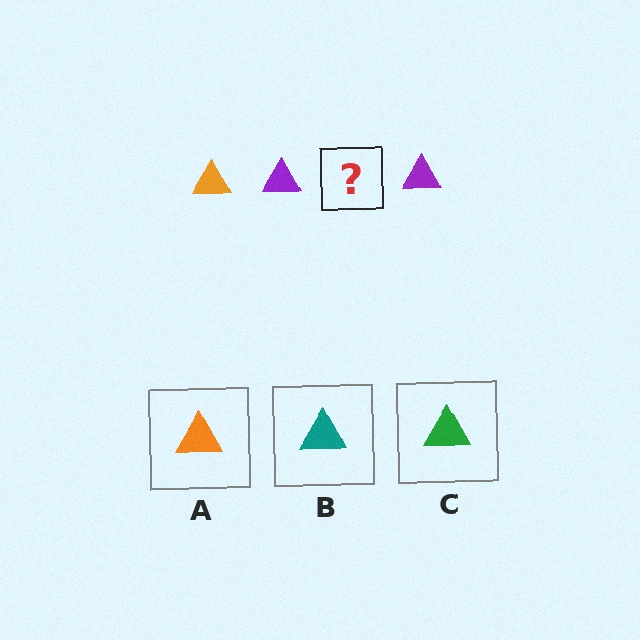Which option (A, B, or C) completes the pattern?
A.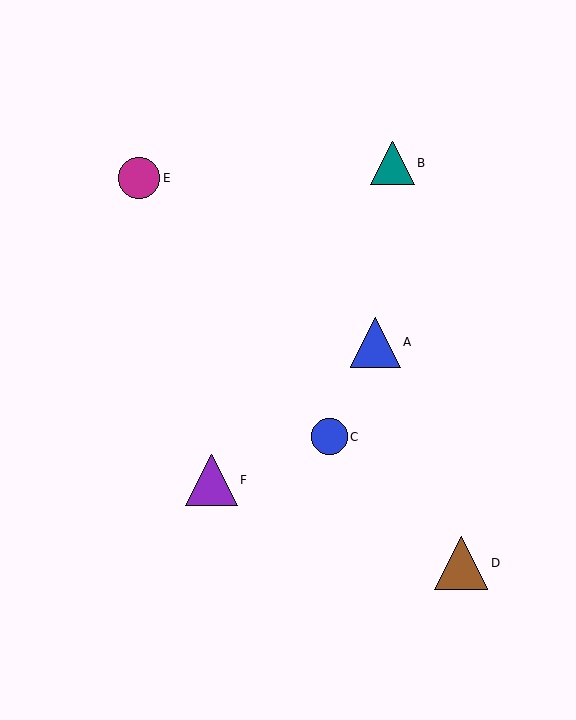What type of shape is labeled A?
Shape A is a blue triangle.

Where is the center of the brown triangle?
The center of the brown triangle is at (461, 563).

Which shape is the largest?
The brown triangle (labeled D) is the largest.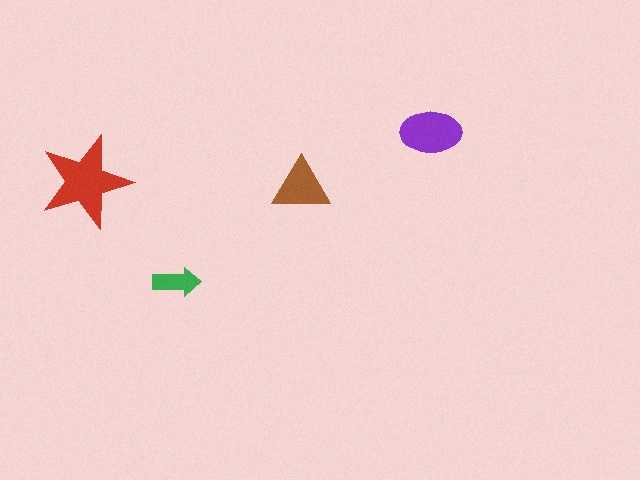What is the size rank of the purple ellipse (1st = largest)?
2nd.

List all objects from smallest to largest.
The green arrow, the brown triangle, the purple ellipse, the red star.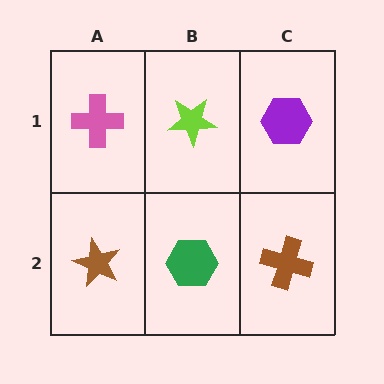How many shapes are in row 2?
3 shapes.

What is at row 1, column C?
A purple hexagon.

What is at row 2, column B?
A green hexagon.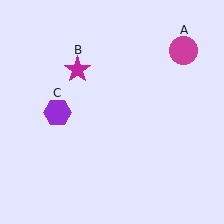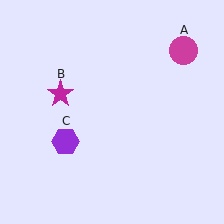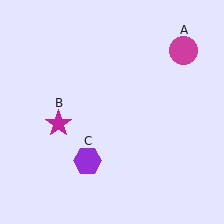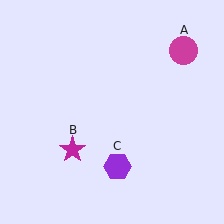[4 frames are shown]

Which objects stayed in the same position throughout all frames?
Magenta circle (object A) remained stationary.